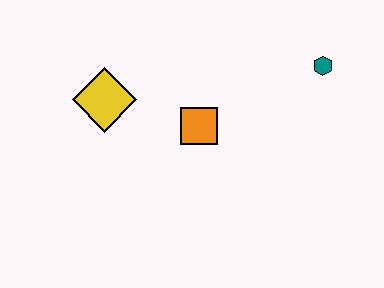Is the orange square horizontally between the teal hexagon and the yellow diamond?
Yes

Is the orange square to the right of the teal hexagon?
No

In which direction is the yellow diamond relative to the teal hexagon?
The yellow diamond is to the left of the teal hexagon.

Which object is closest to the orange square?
The yellow diamond is closest to the orange square.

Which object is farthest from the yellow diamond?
The teal hexagon is farthest from the yellow diamond.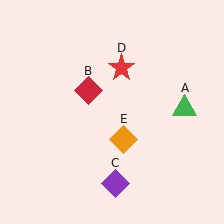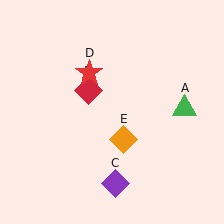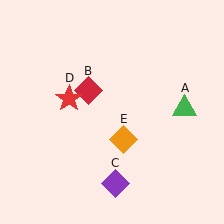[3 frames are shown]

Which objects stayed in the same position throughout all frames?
Green triangle (object A) and red diamond (object B) and purple diamond (object C) and orange diamond (object E) remained stationary.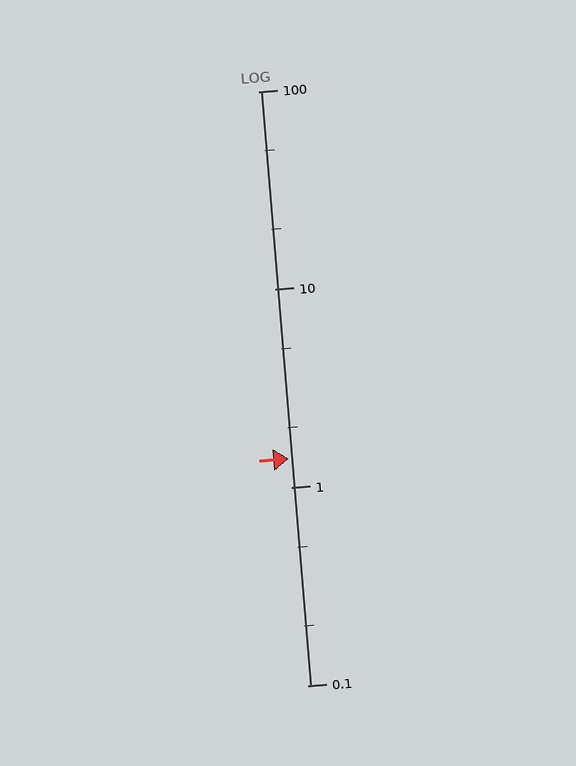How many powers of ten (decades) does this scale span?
The scale spans 3 decades, from 0.1 to 100.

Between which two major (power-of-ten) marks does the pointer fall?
The pointer is between 1 and 10.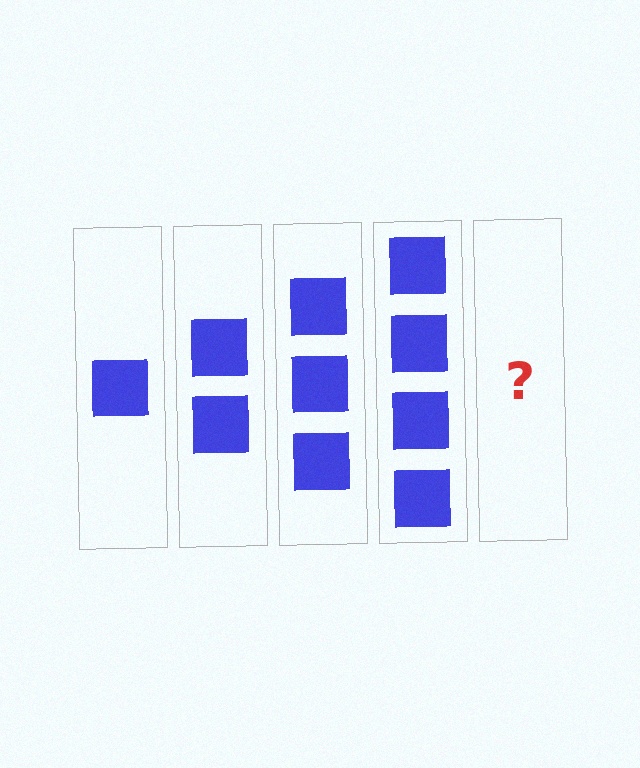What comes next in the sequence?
The next element should be 5 squares.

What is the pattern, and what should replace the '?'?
The pattern is that each step adds one more square. The '?' should be 5 squares.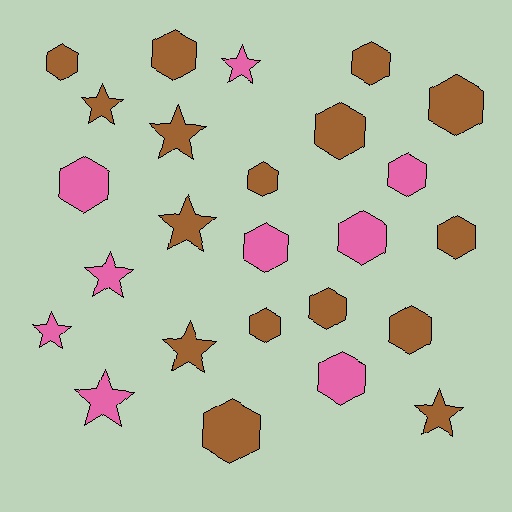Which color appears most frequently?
Brown, with 16 objects.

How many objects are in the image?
There are 25 objects.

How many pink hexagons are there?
There are 5 pink hexagons.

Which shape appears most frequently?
Hexagon, with 16 objects.